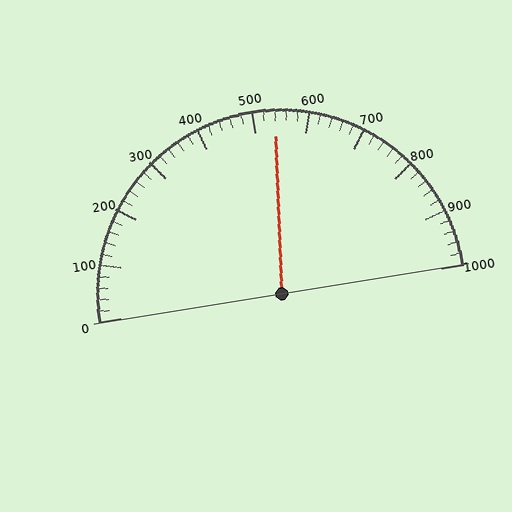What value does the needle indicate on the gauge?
The needle indicates approximately 540.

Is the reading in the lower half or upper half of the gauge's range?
The reading is in the upper half of the range (0 to 1000).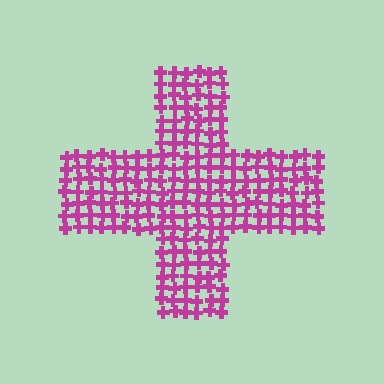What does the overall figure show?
The overall figure shows a cross.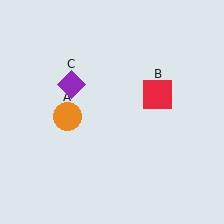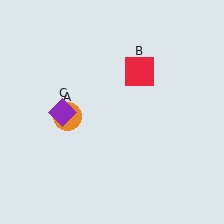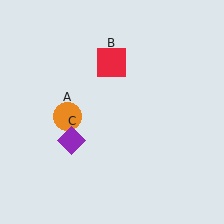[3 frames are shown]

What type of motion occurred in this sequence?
The red square (object B), purple diamond (object C) rotated counterclockwise around the center of the scene.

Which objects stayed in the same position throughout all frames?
Orange circle (object A) remained stationary.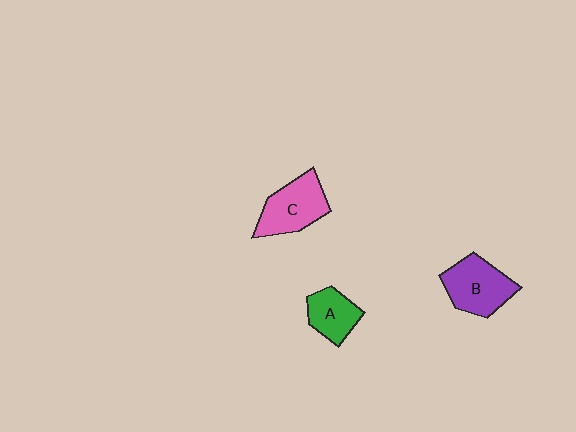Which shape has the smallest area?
Shape A (green).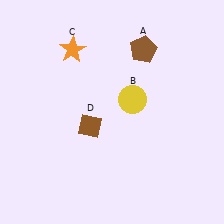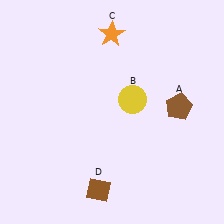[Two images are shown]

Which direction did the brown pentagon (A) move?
The brown pentagon (A) moved down.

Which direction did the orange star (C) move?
The orange star (C) moved right.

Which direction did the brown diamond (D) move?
The brown diamond (D) moved down.